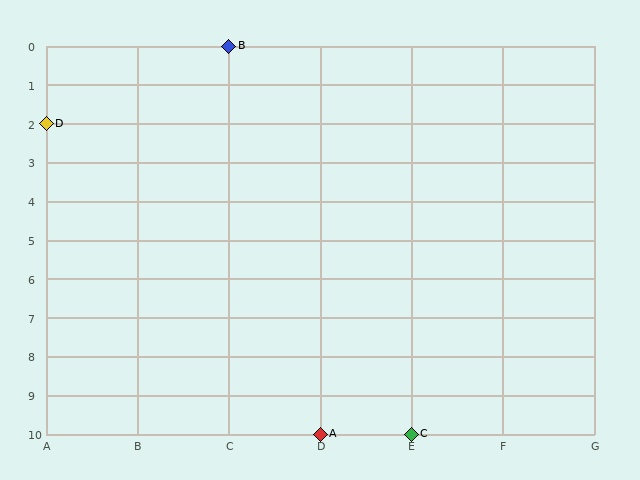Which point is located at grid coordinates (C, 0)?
Point B is at (C, 0).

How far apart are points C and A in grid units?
Points C and A are 1 column apart.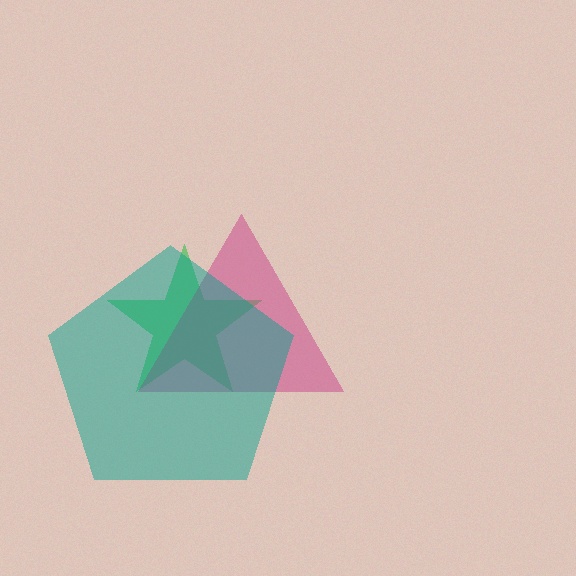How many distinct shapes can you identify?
There are 3 distinct shapes: a green star, a magenta triangle, a teal pentagon.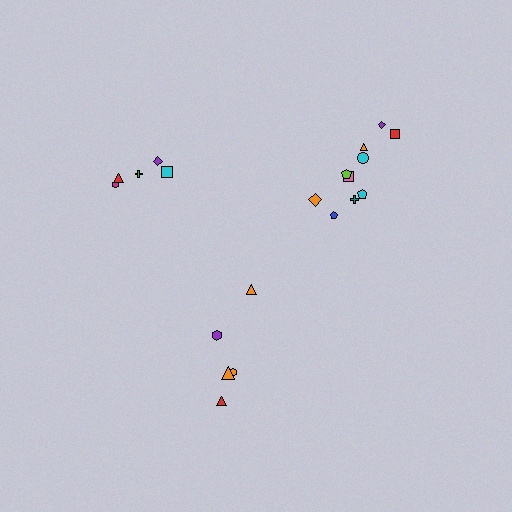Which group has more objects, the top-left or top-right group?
The top-right group.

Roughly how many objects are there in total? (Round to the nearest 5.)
Roughly 20 objects in total.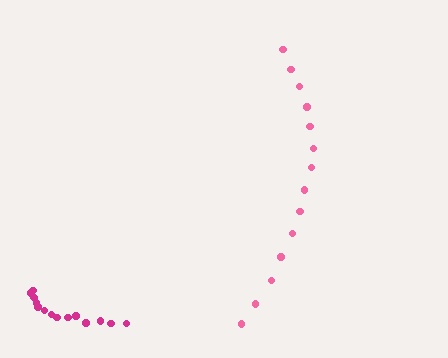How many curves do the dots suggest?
There are 2 distinct paths.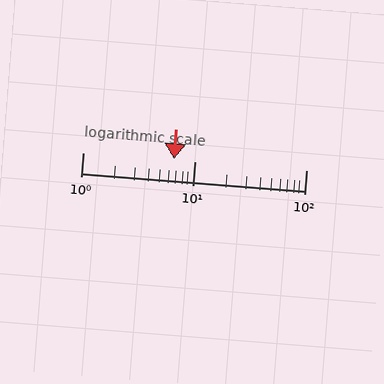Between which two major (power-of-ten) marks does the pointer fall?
The pointer is between 1 and 10.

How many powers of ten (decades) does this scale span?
The scale spans 2 decades, from 1 to 100.